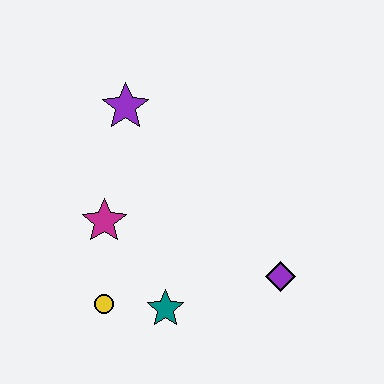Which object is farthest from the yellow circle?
The purple star is farthest from the yellow circle.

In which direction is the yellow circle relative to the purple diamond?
The yellow circle is to the left of the purple diamond.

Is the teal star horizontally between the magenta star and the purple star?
No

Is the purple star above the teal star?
Yes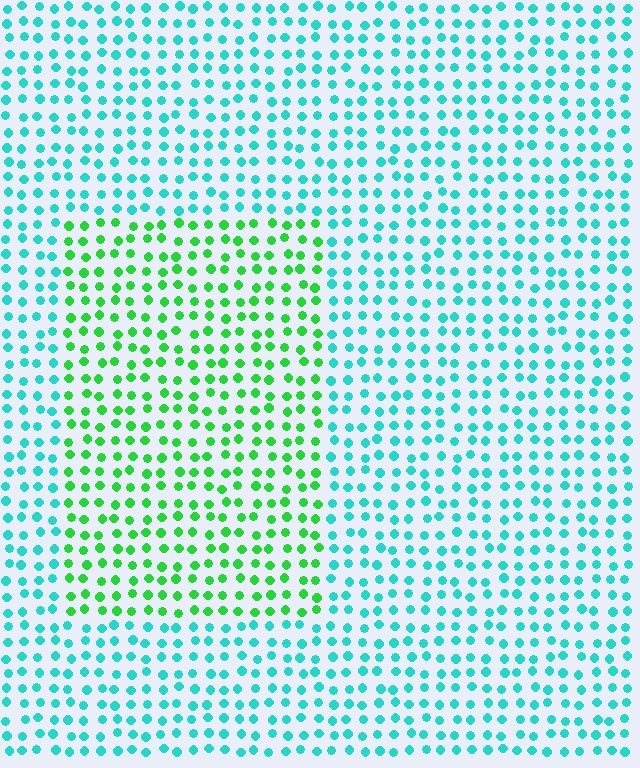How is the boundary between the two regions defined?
The boundary is defined purely by a slight shift in hue (about 49 degrees). Spacing, size, and orientation are identical on both sides.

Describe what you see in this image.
The image is filled with small cyan elements in a uniform arrangement. A rectangle-shaped region is visible where the elements are tinted to a slightly different hue, forming a subtle color boundary.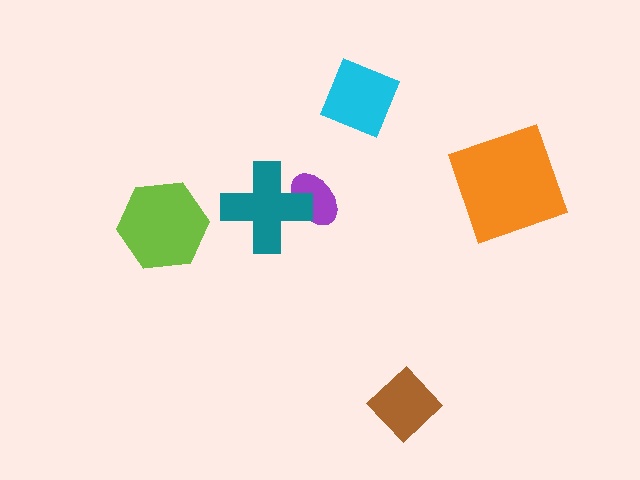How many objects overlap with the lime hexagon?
0 objects overlap with the lime hexagon.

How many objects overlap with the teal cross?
1 object overlaps with the teal cross.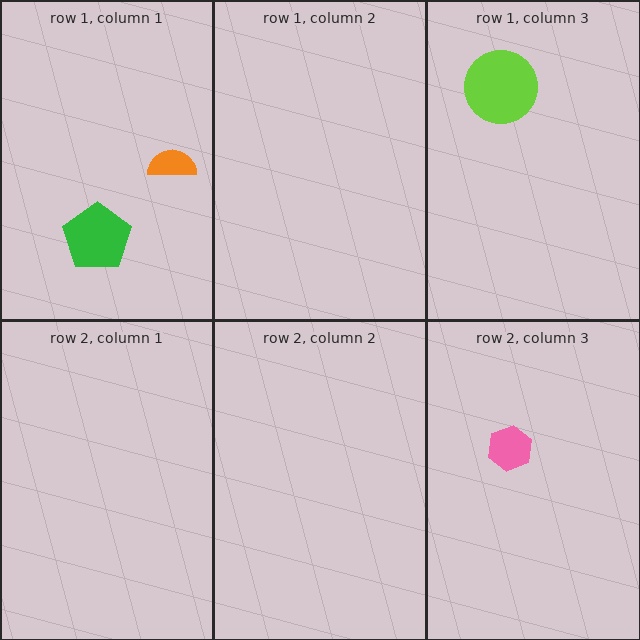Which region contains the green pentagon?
The row 1, column 1 region.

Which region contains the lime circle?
The row 1, column 3 region.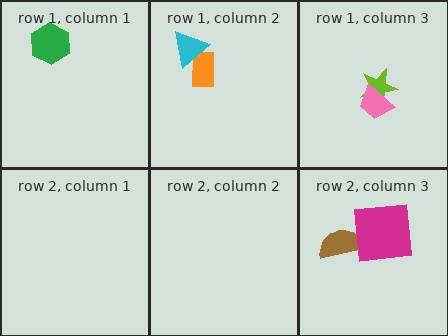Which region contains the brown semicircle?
The row 2, column 3 region.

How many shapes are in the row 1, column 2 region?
2.